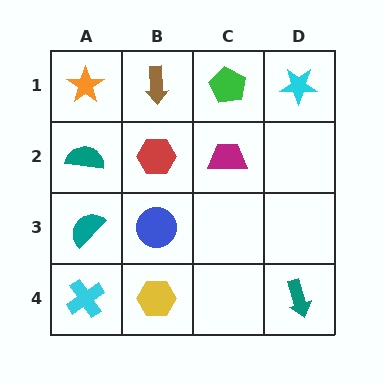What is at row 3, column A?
A teal semicircle.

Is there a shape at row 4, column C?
No, that cell is empty.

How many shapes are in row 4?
3 shapes.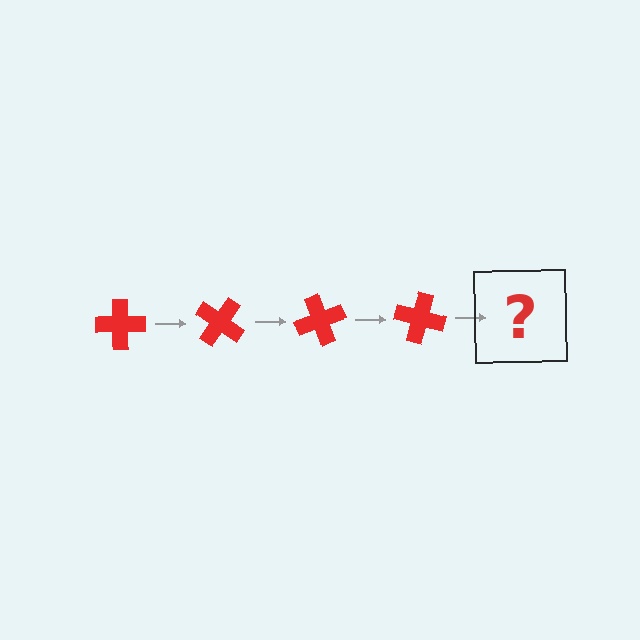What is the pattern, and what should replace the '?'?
The pattern is that the cross rotates 35 degrees each step. The '?' should be a red cross rotated 140 degrees.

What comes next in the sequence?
The next element should be a red cross rotated 140 degrees.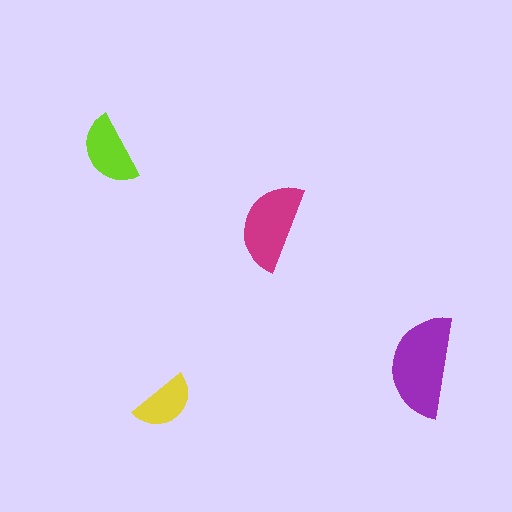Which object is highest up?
The lime semicircle is topmost.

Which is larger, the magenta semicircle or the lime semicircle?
The magenta one.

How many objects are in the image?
There are 4 objects in the image.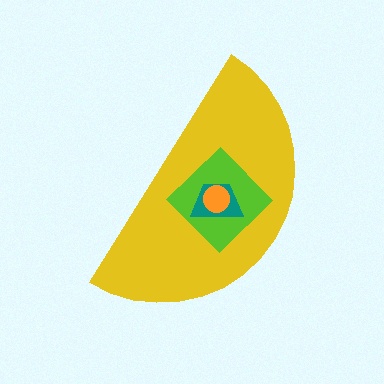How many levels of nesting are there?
4.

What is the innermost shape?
The orange circle.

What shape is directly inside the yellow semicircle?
The lime diamond.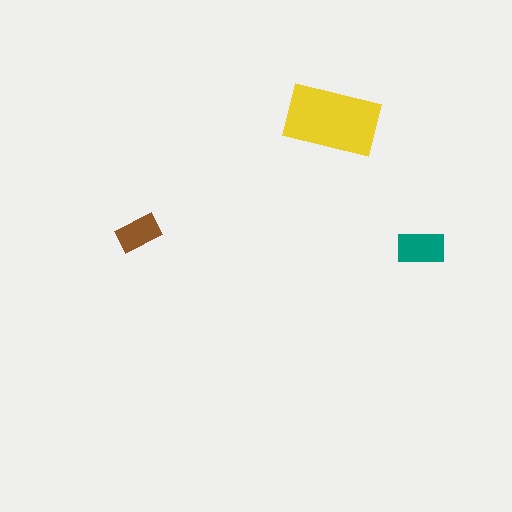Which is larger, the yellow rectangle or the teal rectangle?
The yellow one.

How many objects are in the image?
There are 3 objects in the image.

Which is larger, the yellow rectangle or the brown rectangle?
The yellow one.